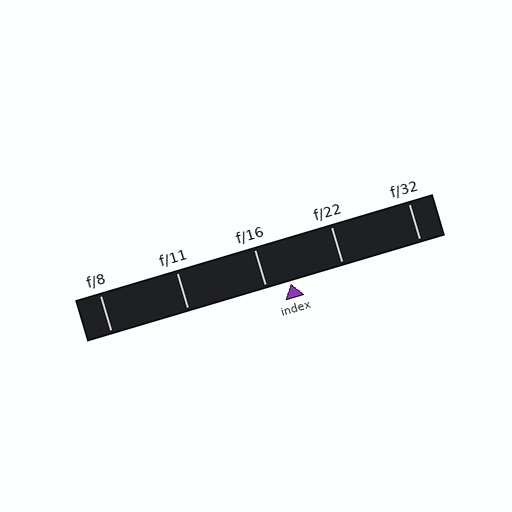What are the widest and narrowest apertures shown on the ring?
The widest aperture shown is f/8 and the narrowest is f/32.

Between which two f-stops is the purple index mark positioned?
The index mark is between f/16 and f/22.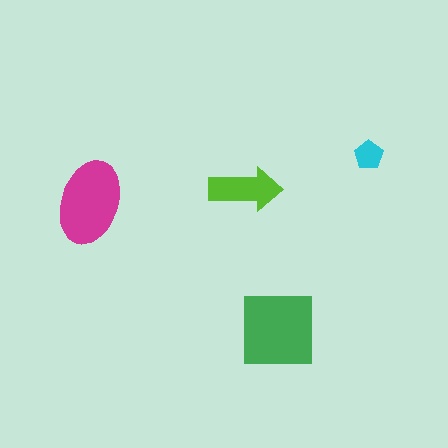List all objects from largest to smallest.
The green square, the magenta ellipse, the lime arrow, the cyan pentagon.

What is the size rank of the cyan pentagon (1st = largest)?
4th.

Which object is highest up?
The cyan pentagon is topmost.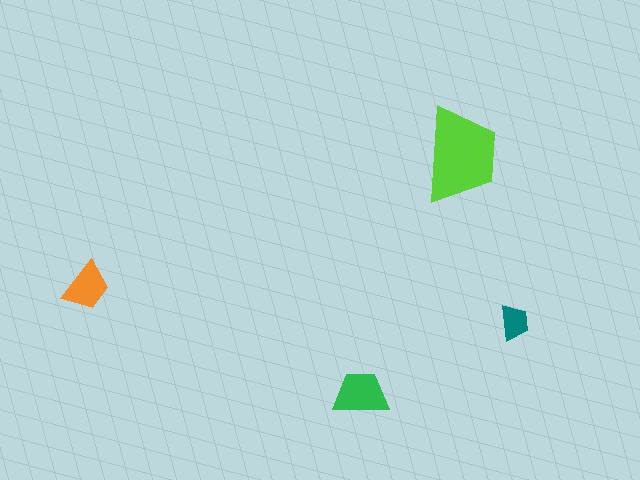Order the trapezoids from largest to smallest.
the lime one, the green one, the orange one, the teal one.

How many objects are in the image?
There are 4 objects in the image.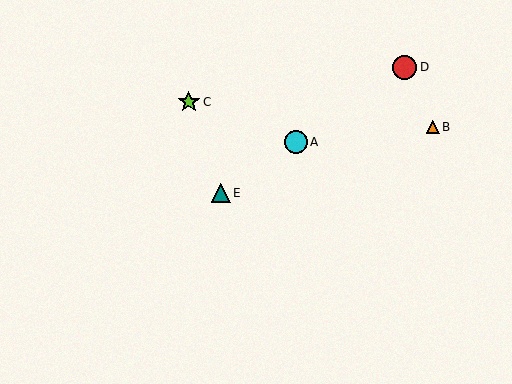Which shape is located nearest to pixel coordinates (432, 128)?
The orange triangle (labeled B) at (433, 127) is nearest to that location.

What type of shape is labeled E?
Shape E is a teal triangle.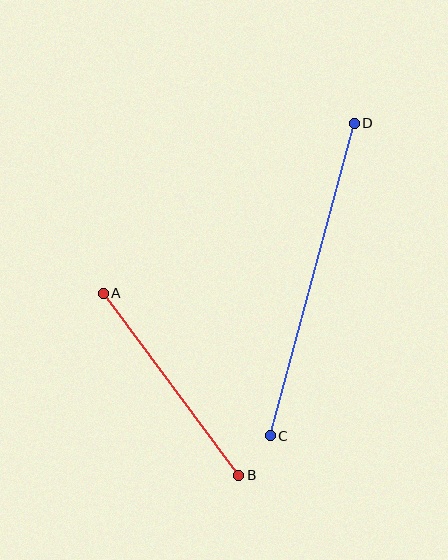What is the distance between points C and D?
The distance is approximately 323 pixels.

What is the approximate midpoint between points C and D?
The midpoint is at approximately (312, 280) pixels.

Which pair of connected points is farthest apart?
Points C and D are farthest apart.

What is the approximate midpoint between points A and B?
The midpoint is at approximately (171, 384) pixels.